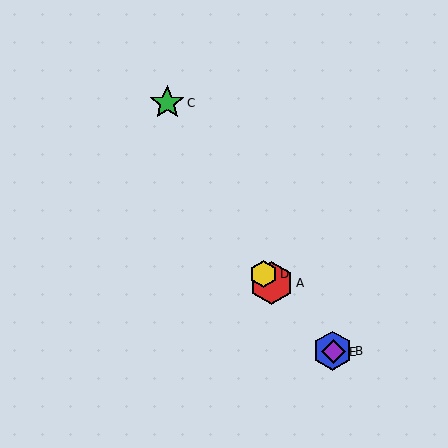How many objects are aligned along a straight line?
4 objects (A, B, D, E) are aligned along a straight line.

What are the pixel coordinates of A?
Object A is at (271, 283).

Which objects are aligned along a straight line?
Objects A, B, D, E are aligned along a straight line.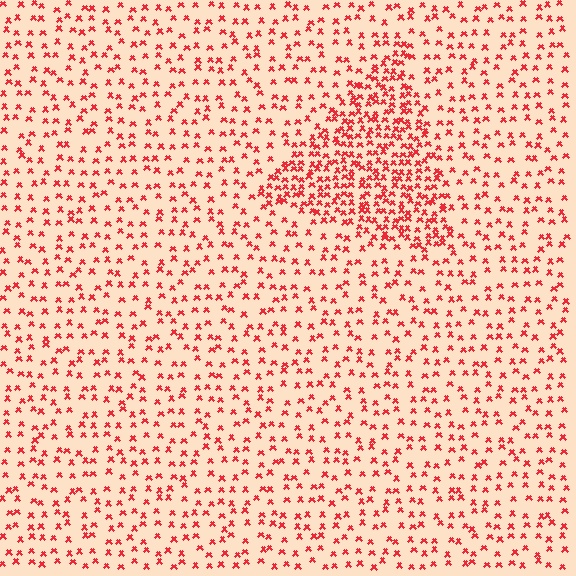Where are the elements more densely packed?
The elements are more densely packed inside the triangle boundary.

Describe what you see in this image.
The image contains small red elements arranged at two different densities. A triangle-shaped region is visible where the elements are more densely packed than the surrounding area.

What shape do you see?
I see a triangle.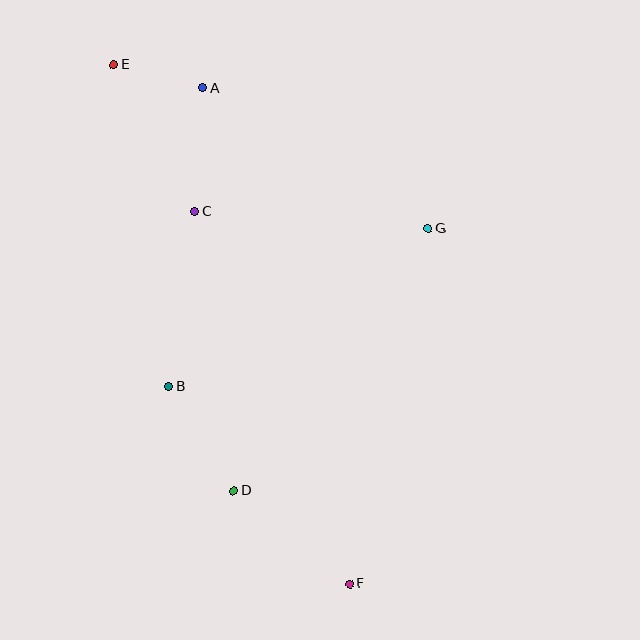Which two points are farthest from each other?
Points E and F are farthest from each other.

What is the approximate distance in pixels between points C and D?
The distance between C and D is approximately 282 pixels.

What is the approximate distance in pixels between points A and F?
The distance between A and F is approximately 517 pixels.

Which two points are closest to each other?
Points A and E are closest to each other.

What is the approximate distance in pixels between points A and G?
The distance between A and G is approximately 266 pixels.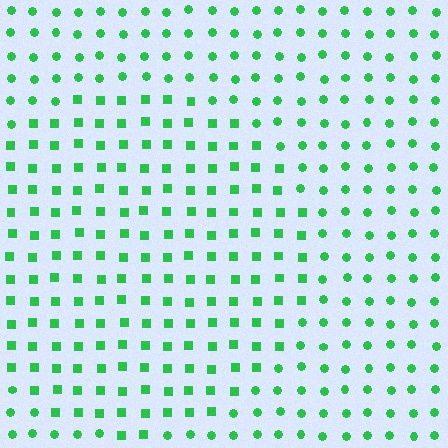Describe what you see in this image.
The image is filled with small green elements arranged in a uniform grid. A circle-shaped region contains squares, while the surrounding area contains circles. The boundary is defined purely by the change in element shape.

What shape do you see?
I see a circle.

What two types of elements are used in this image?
The image uses squares inside the circle region and circles outside it.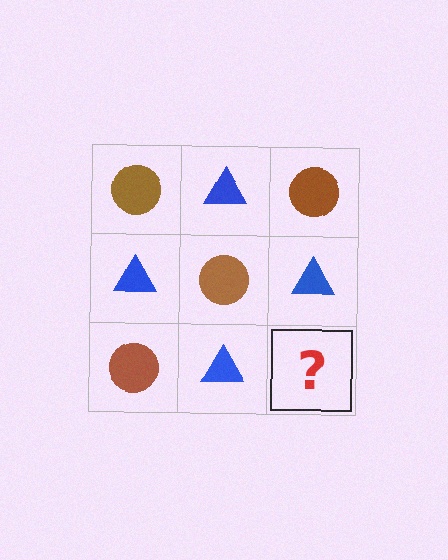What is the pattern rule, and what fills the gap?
The rule is that it alternates brown circle and blue triangle in a checkerboard pattern. The gap should be filled with a brown circle.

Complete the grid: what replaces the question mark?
The question mark should be replaced with a brown circle.